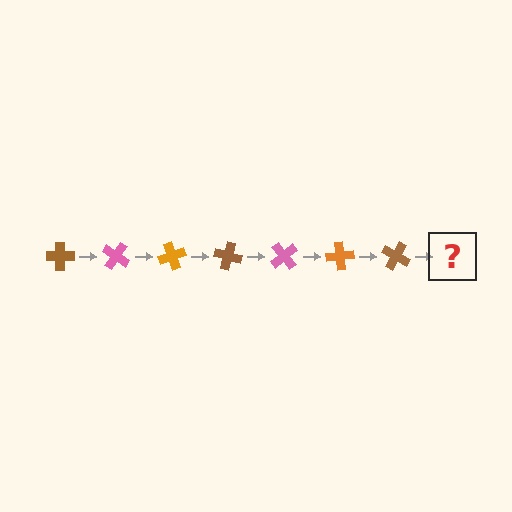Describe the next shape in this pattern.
It should be a pink cross, rotated 245 degrees from the start.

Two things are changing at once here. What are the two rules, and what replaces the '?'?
The two rules are that it rotates 35 degrees each step and the color cycles through brown, pink, and orange. The '?' should be a pink cross, rotated 245 degrees from the start.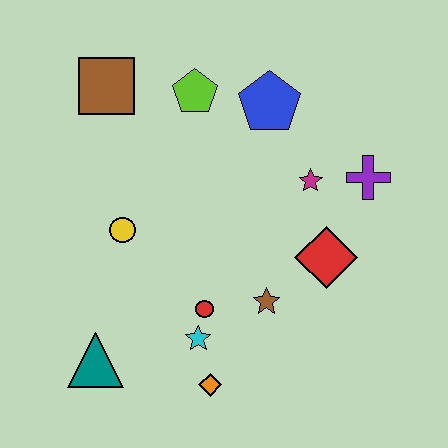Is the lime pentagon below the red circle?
No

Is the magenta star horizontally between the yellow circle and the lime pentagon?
No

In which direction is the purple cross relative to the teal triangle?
The purple cross is to the right of the teal triangle.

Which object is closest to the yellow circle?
The red circle is closest to the yellow circle.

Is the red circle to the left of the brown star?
Yes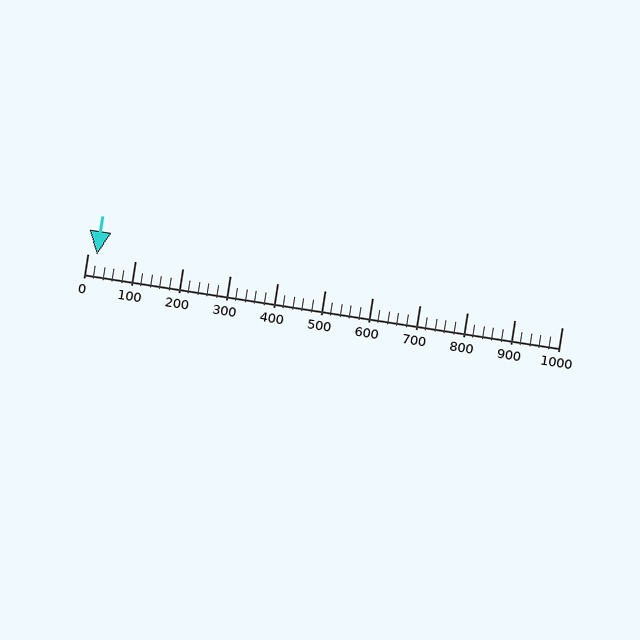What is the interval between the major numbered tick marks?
The major tick marks are spaced 100 units apart.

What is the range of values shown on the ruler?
The ruler shows values from 0 to 1000.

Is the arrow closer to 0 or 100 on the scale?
The arrow is closer to 0.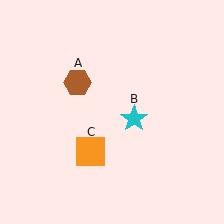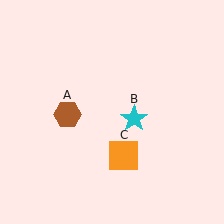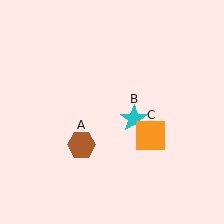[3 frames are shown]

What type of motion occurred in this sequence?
The brown hexagon (object A), orange square (object C) rotated counterclockwise around the center of the scene.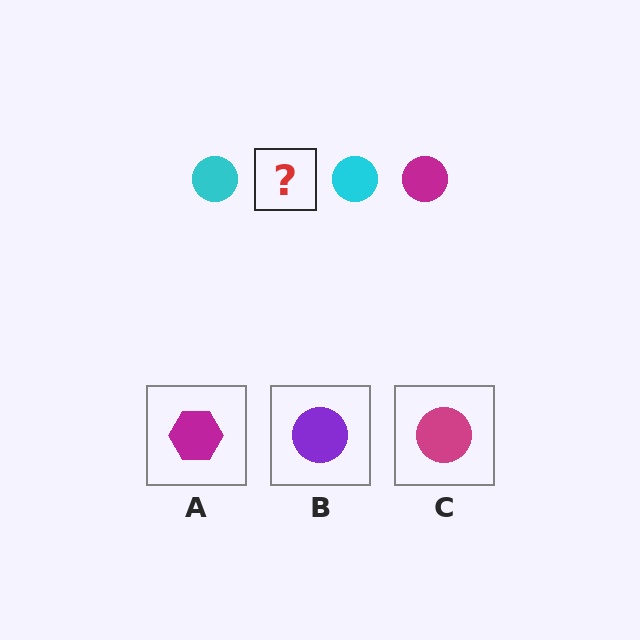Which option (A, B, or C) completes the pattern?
C.